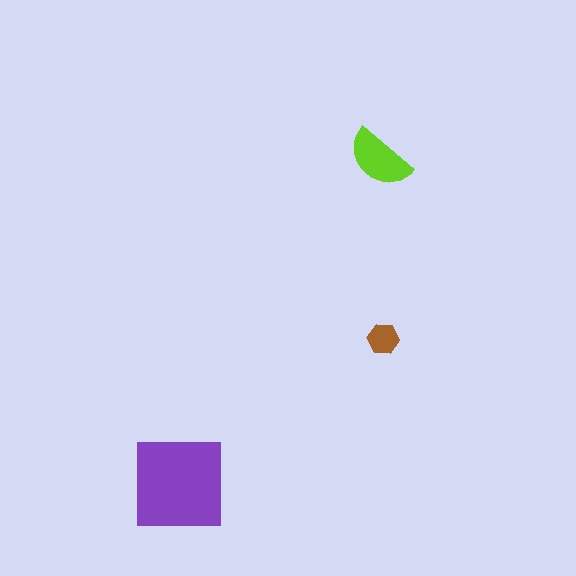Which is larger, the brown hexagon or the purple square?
The purple square.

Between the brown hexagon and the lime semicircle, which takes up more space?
The lime semicircle.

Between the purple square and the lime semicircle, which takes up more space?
The purple square.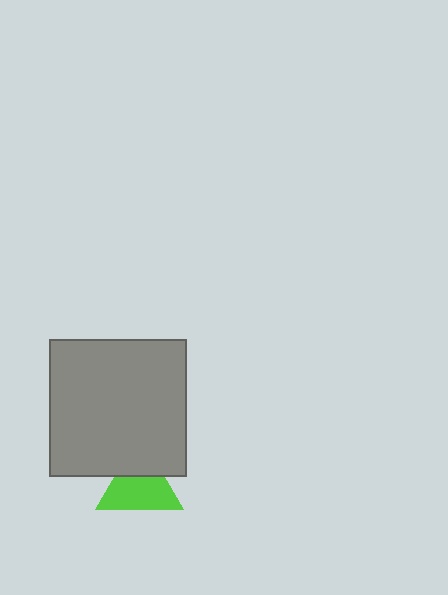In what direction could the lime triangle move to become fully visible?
The lime triangle could move down. That would shift it out from behind the gray square entirely.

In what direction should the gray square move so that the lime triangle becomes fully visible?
The gray square should move up. That is the shortest direction to clear the overlap and leave the lime triangle fully visible.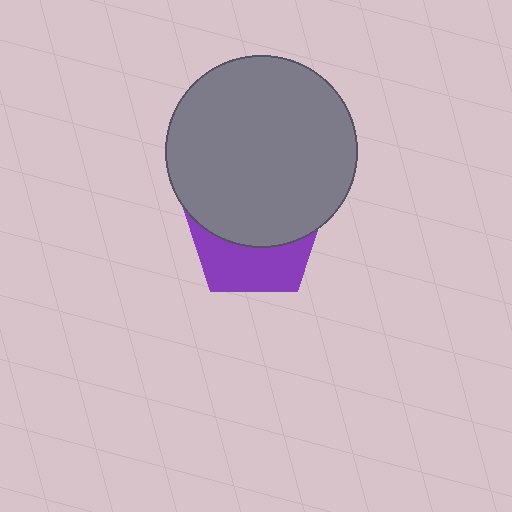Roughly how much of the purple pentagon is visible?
A small part of it is visible (roughly 41%).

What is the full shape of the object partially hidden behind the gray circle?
The partially hidden object is a purple pentagon.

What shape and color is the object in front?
The object in front is a gray circle.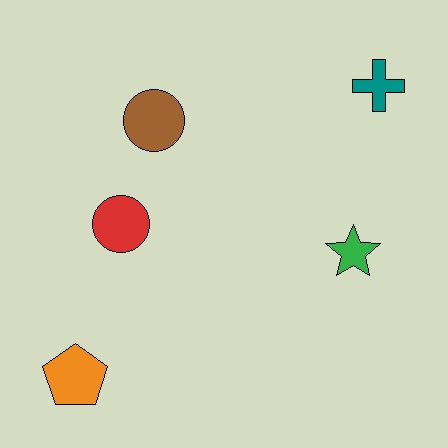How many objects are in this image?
There are 5 objects.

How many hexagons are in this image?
There are no hexagons.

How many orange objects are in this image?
There is 1 orange object.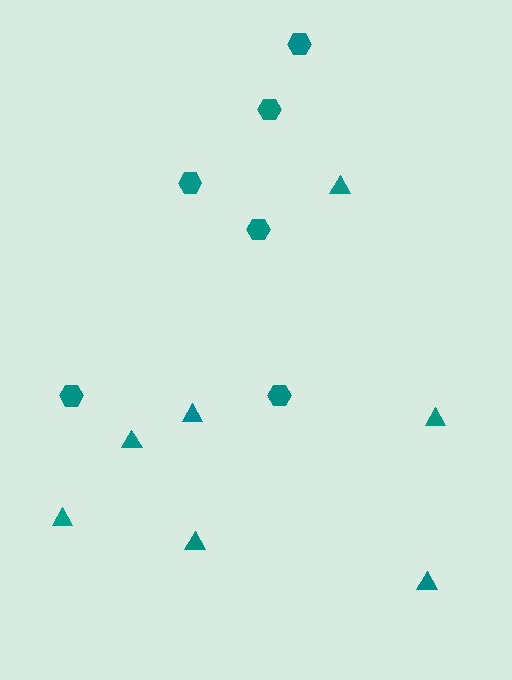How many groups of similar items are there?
There are 2 groups: one group of triangles (7) and one group of hexagons (6).